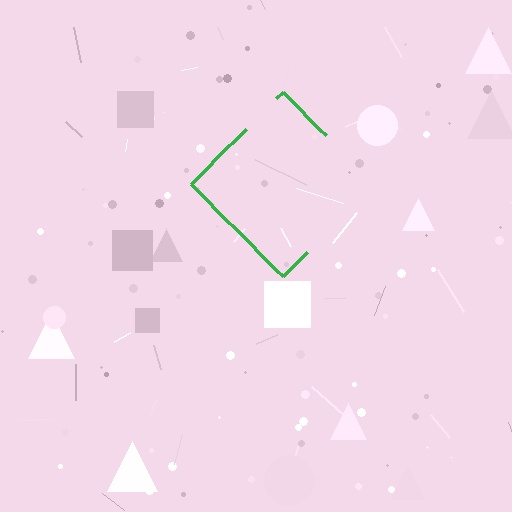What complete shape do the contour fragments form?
The contour fragments form a diamond.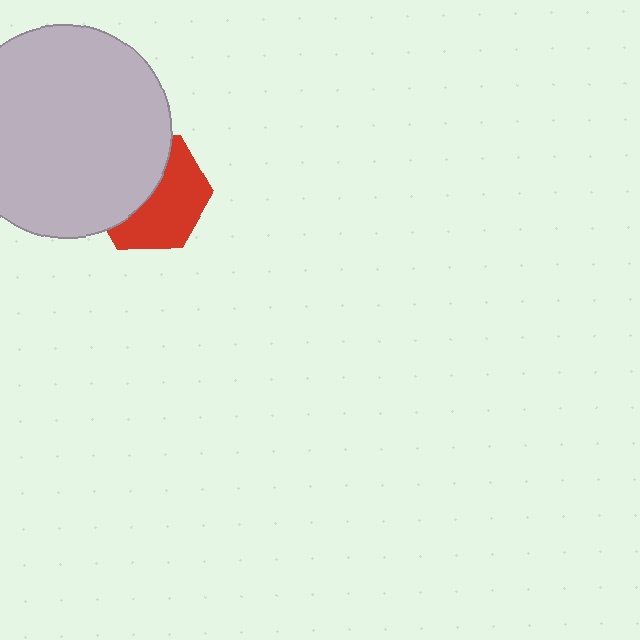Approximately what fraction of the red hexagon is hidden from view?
Roughly 47% of the red hexagon is hidden behind the light gray circle.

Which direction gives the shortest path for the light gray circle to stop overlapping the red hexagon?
Moving toward the upper-left gives the shortest separation.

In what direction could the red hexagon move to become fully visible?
The red hexagon could move toward the lower-right. That would shift it out from behind the light gray circle entirely.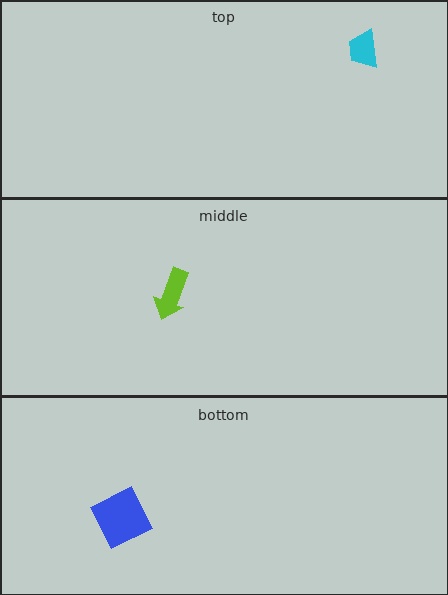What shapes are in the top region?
The cyan trapezoid.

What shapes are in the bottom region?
The blue diamond.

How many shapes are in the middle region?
1.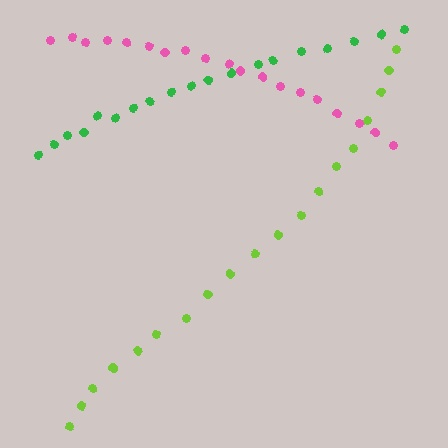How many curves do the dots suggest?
There are 3 distinct paths.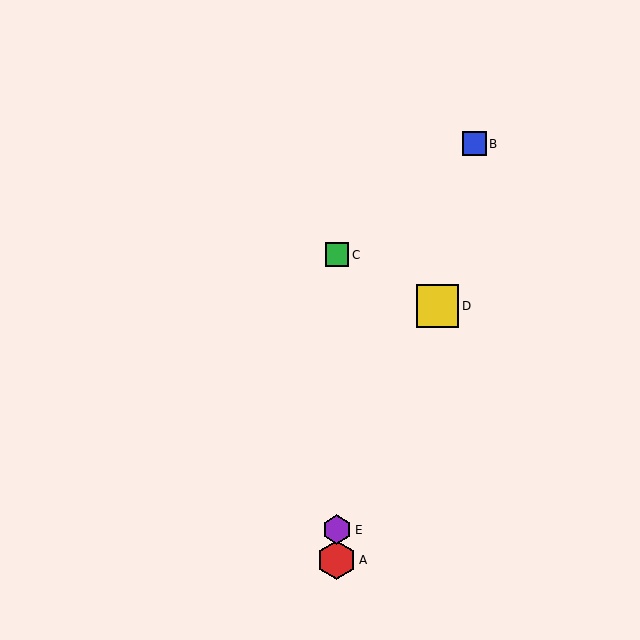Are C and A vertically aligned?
Yes, both are at x≈337.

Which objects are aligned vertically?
Objects A, C, E are aligned vertically.